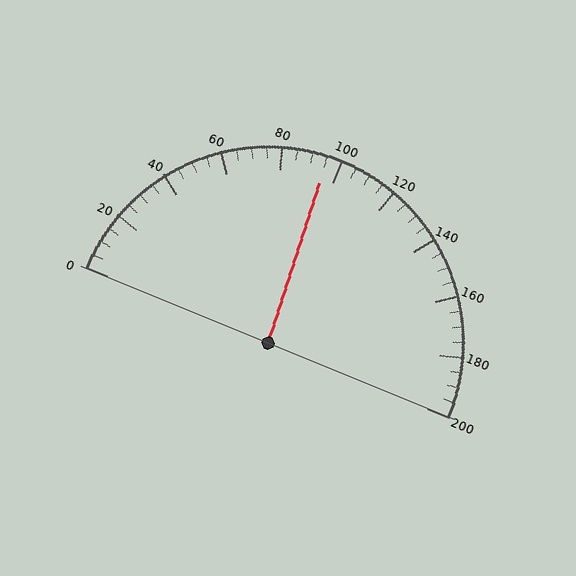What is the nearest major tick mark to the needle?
The nearest major tick mark is 100.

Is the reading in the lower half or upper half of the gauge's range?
The reading is in the lower half of the range (0 to 200).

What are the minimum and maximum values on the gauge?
The gauge ranges from 0 to 200.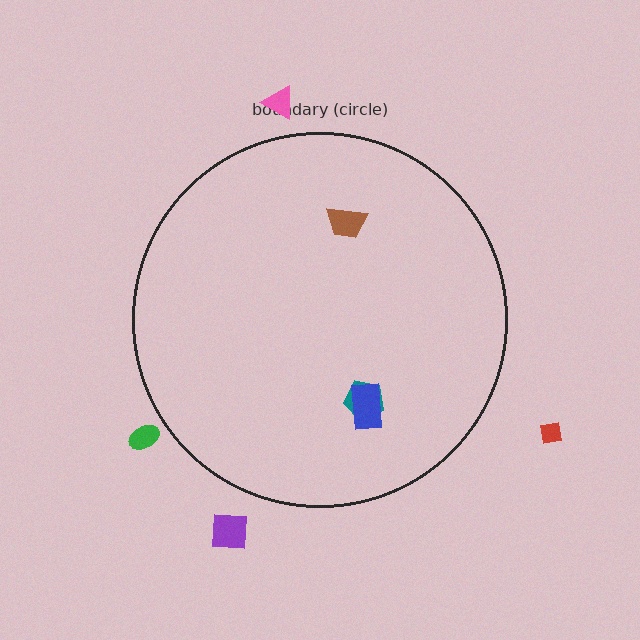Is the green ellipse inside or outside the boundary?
Outside.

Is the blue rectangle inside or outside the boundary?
Inside.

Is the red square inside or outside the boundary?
Outside.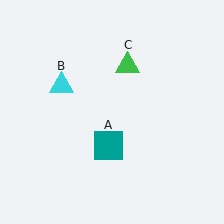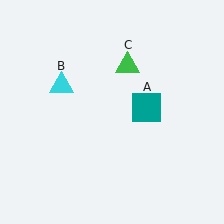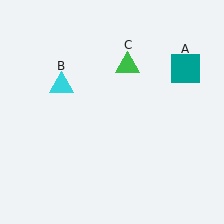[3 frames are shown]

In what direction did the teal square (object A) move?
The teal square (object A) moved up and to the right.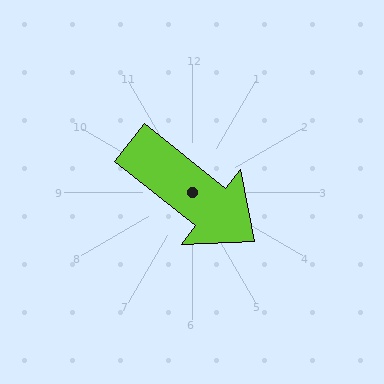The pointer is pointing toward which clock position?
Roughly 4 o'clock.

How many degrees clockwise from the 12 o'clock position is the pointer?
Approximately 128 degrees.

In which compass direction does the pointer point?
Southeast.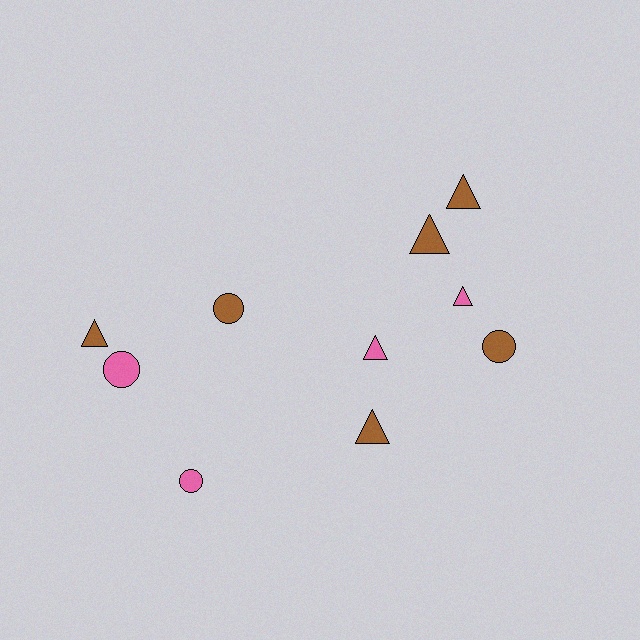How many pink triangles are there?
There are 2 pink triangles.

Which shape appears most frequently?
Triangle, with 6 objects.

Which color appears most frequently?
Brown, with 6 objects.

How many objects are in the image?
There are 10 objects.